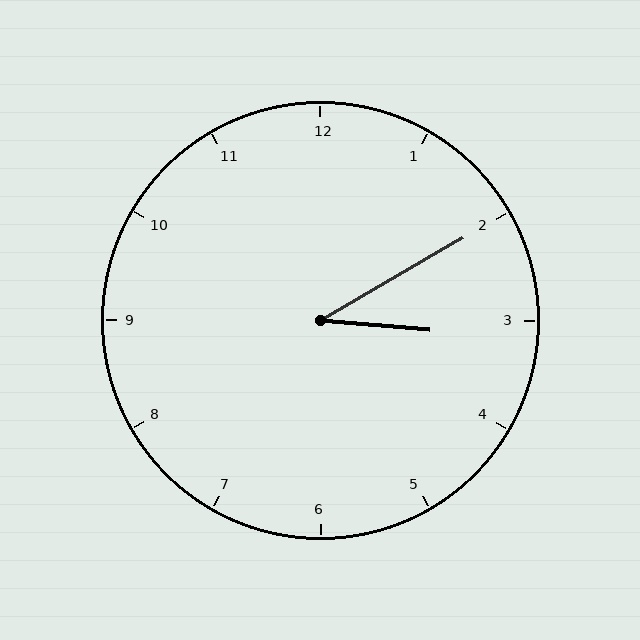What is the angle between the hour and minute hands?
Approximately 35 degrees.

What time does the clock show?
3:10.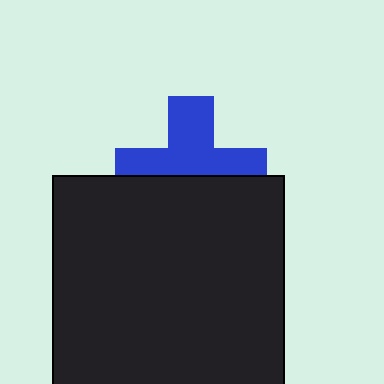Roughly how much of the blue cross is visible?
About half of it is visible (roughly 56%).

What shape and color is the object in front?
The object in front is a black rectangle.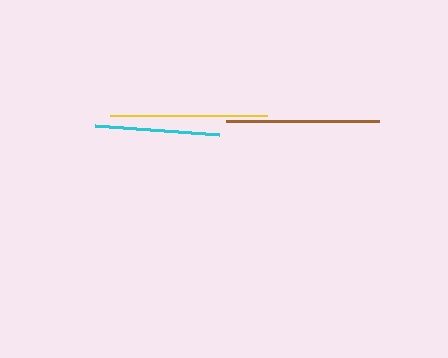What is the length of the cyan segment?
The cyan segment is approximately 124 pixels long.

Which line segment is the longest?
The yellow line is the longest at approximately 156 pixels.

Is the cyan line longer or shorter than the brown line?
The brown line is longer than the cyan line.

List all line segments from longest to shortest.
From longest to shortest: yellow, brown, cyan.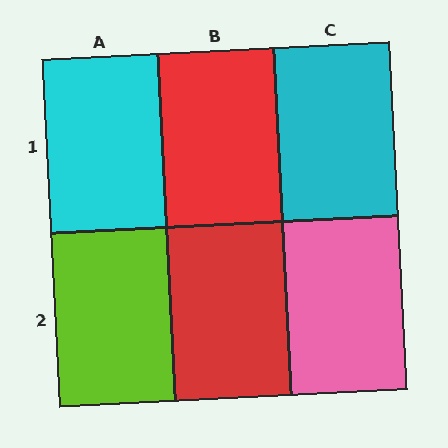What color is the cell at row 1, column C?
Cyan.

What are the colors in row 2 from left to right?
Lime, red, pink.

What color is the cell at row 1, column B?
Red.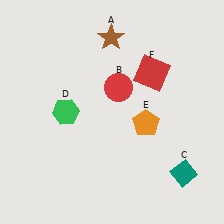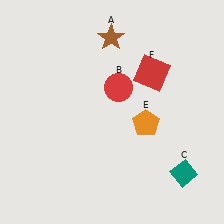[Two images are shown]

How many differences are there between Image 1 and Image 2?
There is 1 difference between the two images.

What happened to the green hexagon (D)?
The green hexagon (D) was removed in Image 2. It was in the top-left area of Image 1.